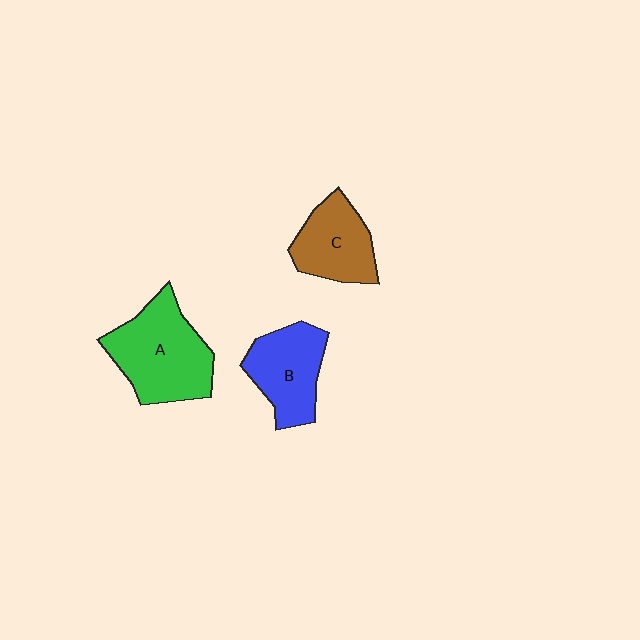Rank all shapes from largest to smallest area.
From largest to smallest: A (green), B (blue), C (brown).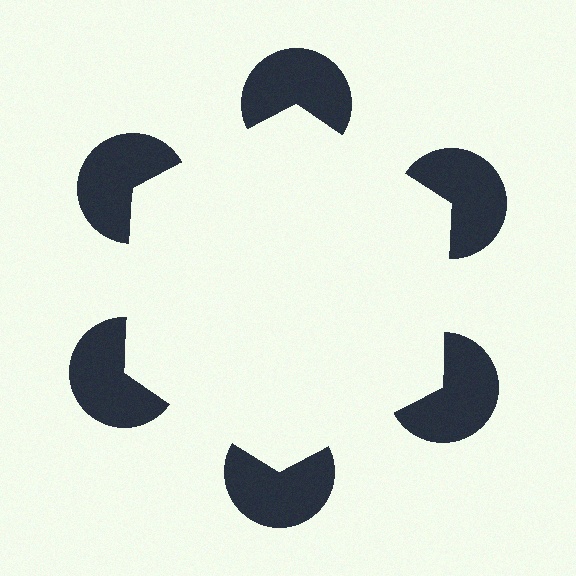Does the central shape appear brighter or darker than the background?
It typically appears slightly brighter than the background, even though no actual brightness change is drawn.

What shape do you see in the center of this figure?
An illusory hexagon — its edges are inferred from the aligned wedge cuts in the pac-man discs, not physically drawn.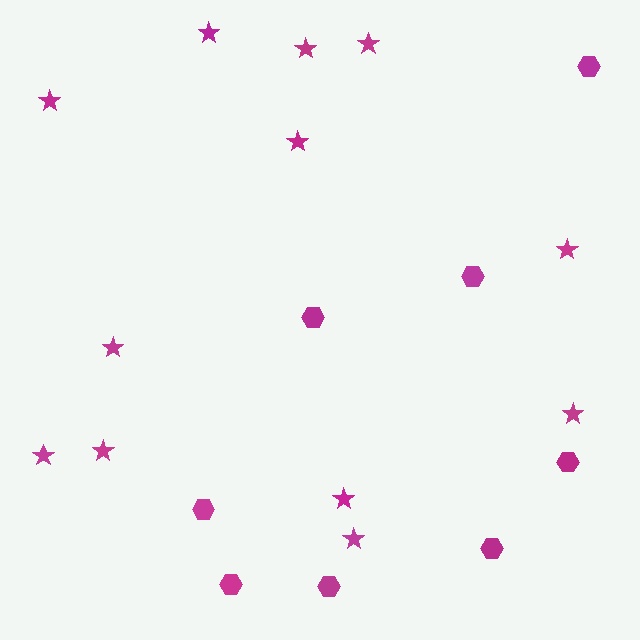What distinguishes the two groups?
There are 2 groups: one group of stars (12) and one group of hexagons (8).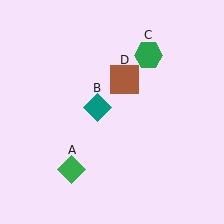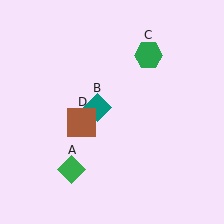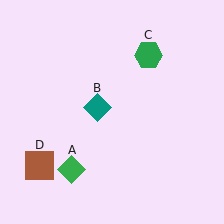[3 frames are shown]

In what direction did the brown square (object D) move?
The brown square (object D) moved down and to the left.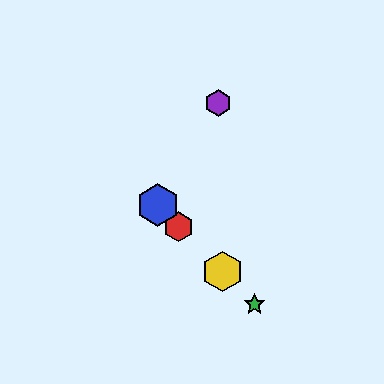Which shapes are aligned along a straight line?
The red hexagon, the blue hexagon, the green star, the yellow hexagon are aligned along a straight line.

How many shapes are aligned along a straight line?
4 shapes (the red hexagon, the blue hexagon, the green star, the yellow hexagon) are aligned along a straight line.